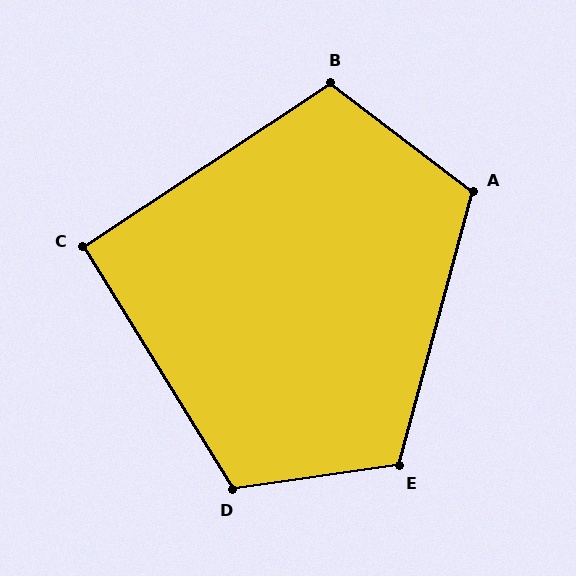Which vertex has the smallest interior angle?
C, at approximately 92 degrees.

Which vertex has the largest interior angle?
E, at approximately 114 degrees.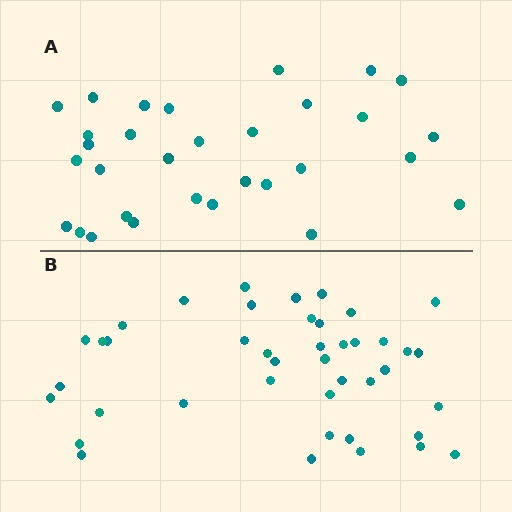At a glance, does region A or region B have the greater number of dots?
Region B (the bottom region) has more dots.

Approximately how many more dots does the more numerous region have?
Region B has roughly 12 or so more dots than region A.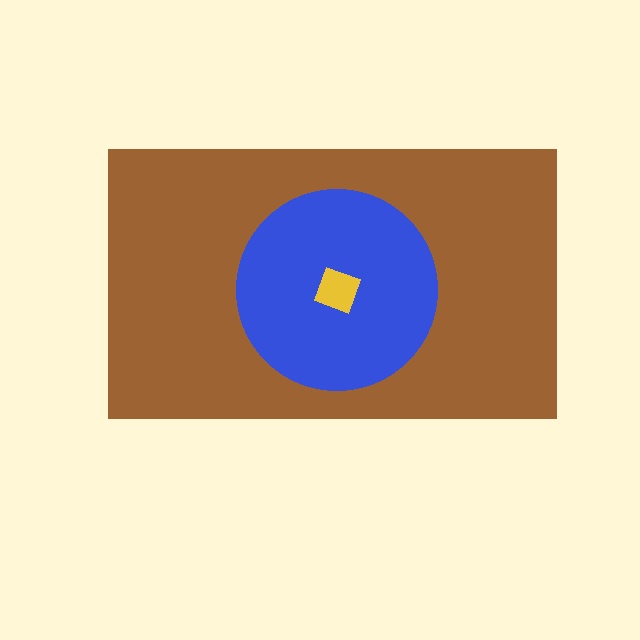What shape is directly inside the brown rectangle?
The blue circle.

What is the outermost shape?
The brown rectangle.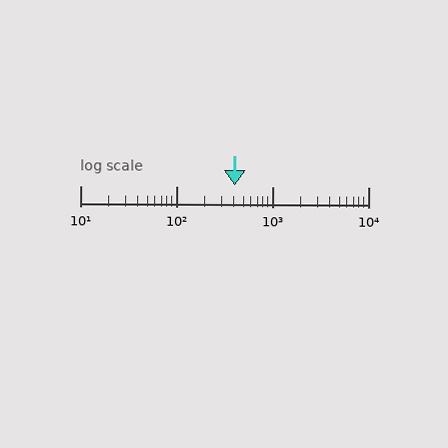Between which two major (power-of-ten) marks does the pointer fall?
The pointer is between 100 and 1000.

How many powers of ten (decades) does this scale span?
The scale spans 3 decades, from 10 to 10000.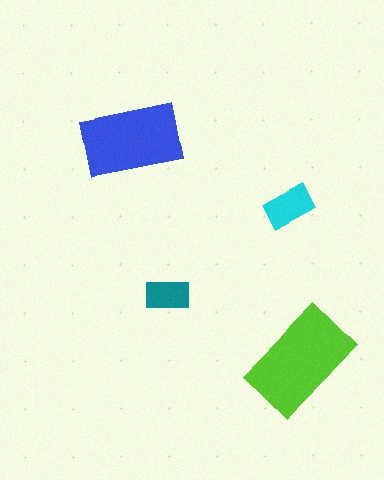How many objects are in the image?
There are 4 objects in the image.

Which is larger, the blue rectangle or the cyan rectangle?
The blue one.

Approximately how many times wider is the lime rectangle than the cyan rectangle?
About 2 times wider.